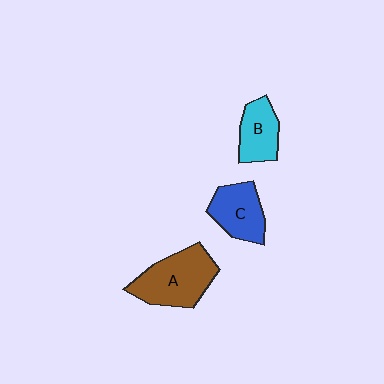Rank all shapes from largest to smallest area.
From largest to smallest: A (brown), C (blue), B (cyan).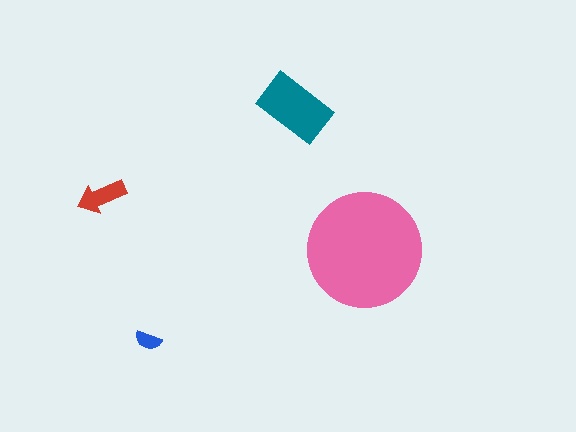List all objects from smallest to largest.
The blue semicircle, the red arrow, the teal rectangle, the pink circle.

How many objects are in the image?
There are 4 objects in the image.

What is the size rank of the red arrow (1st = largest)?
3rd.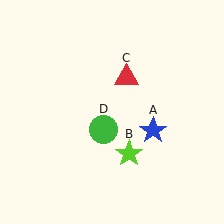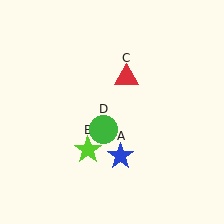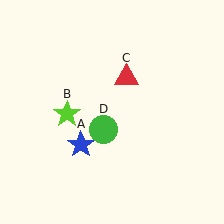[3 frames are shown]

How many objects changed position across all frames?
2 objects changed position: blue star (object A), lime star (object B).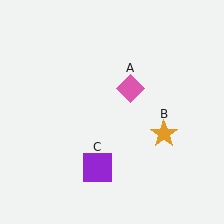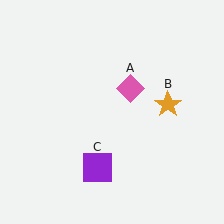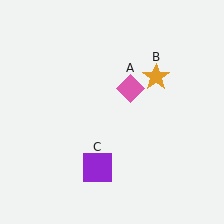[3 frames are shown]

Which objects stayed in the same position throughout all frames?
Pink diamond (object A) and purple square (object C) remained stationary.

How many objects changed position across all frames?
1 object changed position: orange star (object B).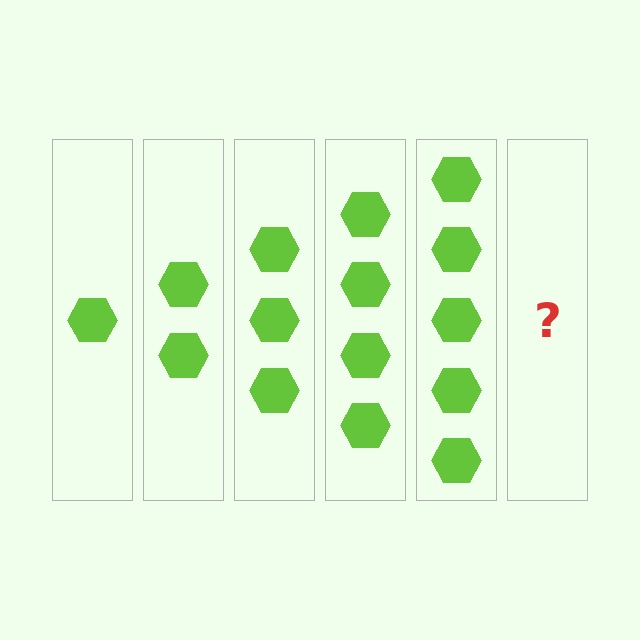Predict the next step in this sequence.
The next step is 6 hexagons.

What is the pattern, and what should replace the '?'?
The pattern is that each step adds one more hexagon. The '?' should be 6 hexagons.